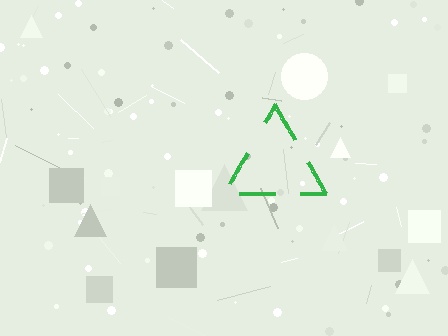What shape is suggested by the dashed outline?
The dashed outline suggests a triangle.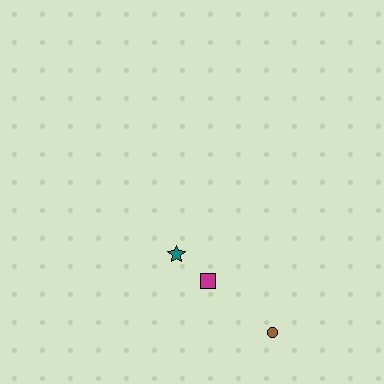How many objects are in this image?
There are 3 objects.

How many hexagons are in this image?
There are no hexagons.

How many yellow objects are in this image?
There are no yellow objects.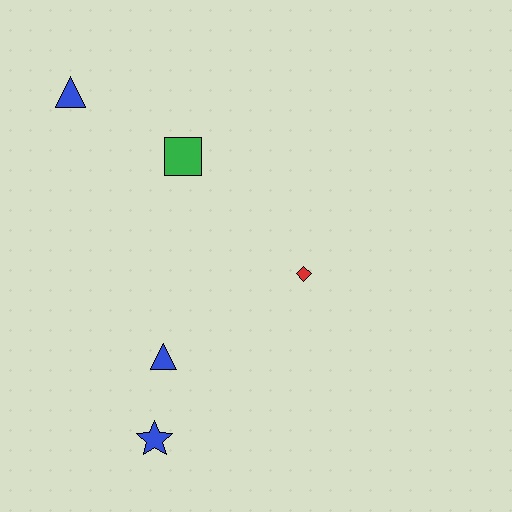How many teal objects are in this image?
There are no teal objects.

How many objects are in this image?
There are 5 objects.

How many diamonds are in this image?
There is 1 diamond.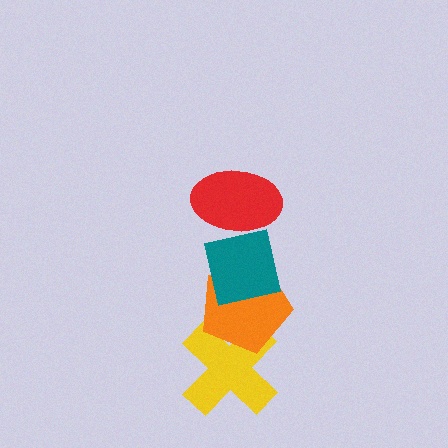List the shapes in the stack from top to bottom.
From top to bottom: the red ellipse, the teal square, the orange pentagon, the yellow cross.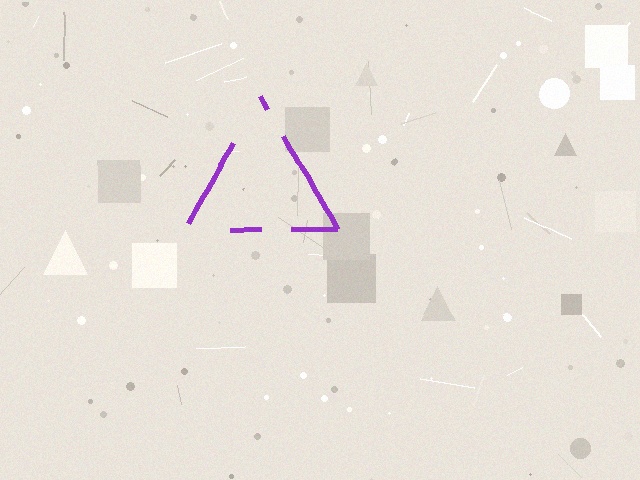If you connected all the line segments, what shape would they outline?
They would outline a triangle.